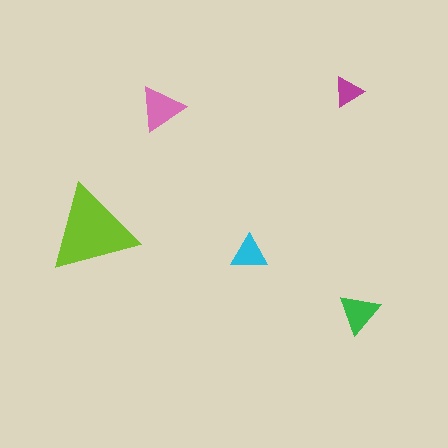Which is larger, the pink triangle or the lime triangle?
The lime one.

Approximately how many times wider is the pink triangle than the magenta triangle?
About 1.5 times wider.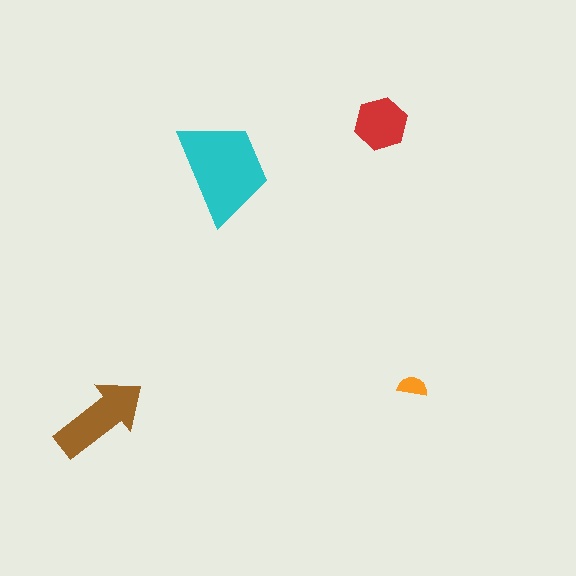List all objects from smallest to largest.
The orange semicircle, the red hexagon, the brown arrow, the cyan trapezoid.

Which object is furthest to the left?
The brown arrow is leftmost.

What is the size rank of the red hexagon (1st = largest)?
3rd.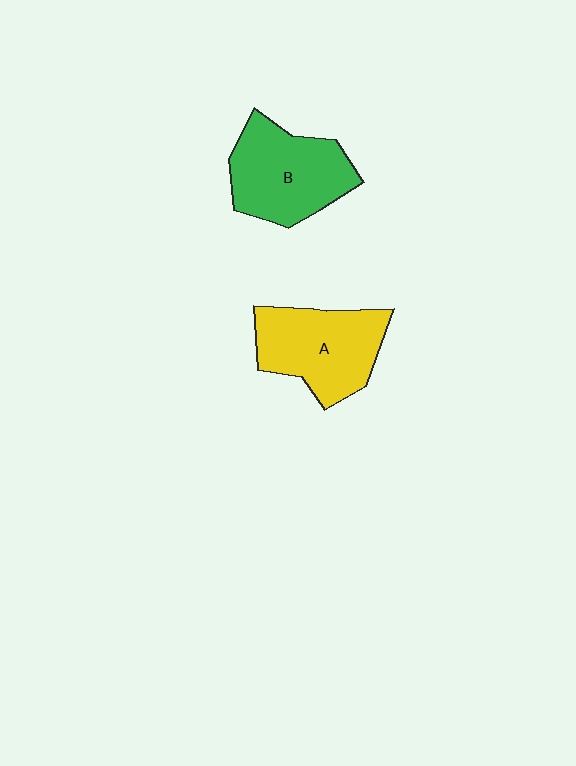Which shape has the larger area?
Shape B (green).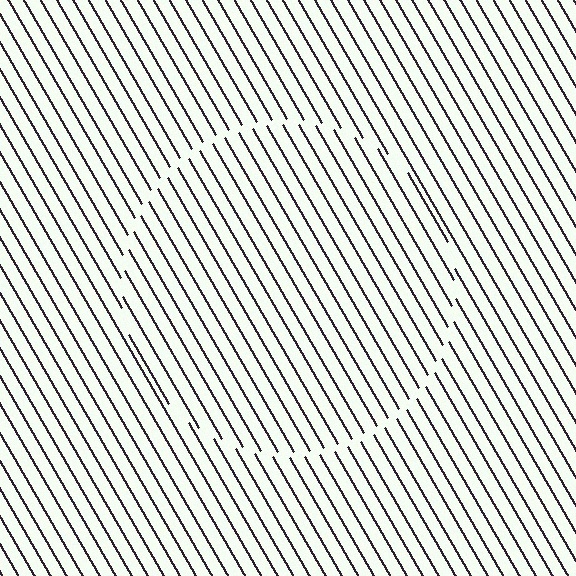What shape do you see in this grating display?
An illusory circle. The interior of the shape contains the same grating, shifted by half a period — the contour is defined by the phase discontinuity where line-ends from the inner and outer gratings abut.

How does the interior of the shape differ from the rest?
The interior of the shape contains the same grating, shifted by half a period — the contour is defined by the phase discontinuity where line-ends from the inner and outer gratings abut.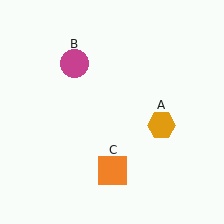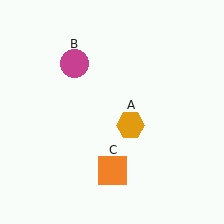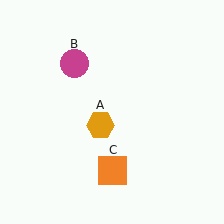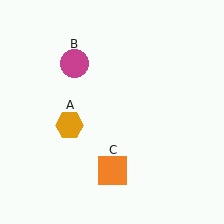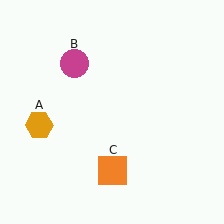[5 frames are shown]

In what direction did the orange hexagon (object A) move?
The orange hexagon (object A) moved left.